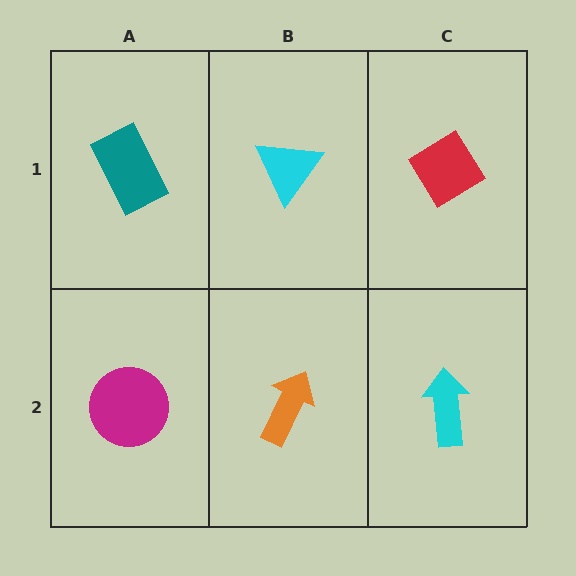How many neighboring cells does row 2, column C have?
2.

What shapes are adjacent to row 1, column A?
A magenta circle (row 2, column A), a cyan triangle (row 1, column B).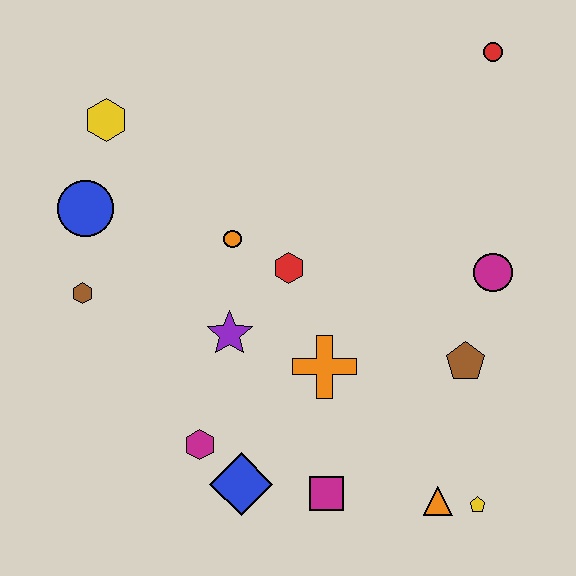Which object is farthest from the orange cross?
The red circle is farthest from the orange cross.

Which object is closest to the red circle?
The magenta circle is closest to the red circle.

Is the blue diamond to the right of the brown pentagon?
No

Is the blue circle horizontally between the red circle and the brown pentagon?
No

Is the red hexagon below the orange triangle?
No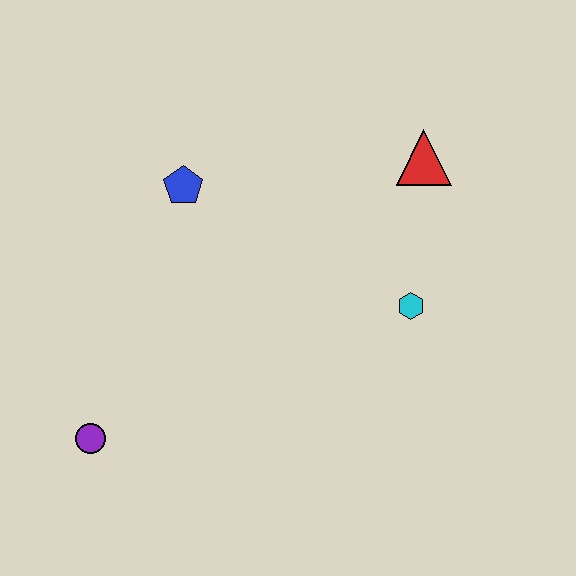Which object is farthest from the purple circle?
The red triangle is farthest from the purple circle.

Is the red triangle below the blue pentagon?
No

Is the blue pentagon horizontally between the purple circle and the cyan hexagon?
Yes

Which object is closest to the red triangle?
The cyan hexagon is closest to the red triangle.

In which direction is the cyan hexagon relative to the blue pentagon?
The cyan hexagon is to the right of the blue pentagon.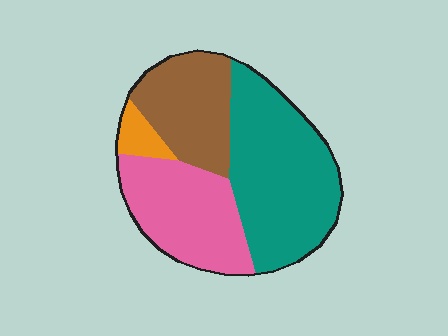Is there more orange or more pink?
Pink.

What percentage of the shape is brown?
Brown takes up between a sixth and a third of the shape.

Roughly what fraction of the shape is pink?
Pink covers about 30% of the shape.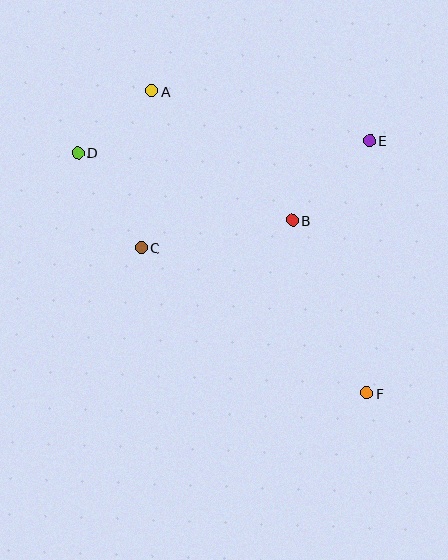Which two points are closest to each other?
Points A and D are closest to each other.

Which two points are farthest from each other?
Points D and F are farthest from each other.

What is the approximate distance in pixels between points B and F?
The distance between B and F is approximately 188 pixels.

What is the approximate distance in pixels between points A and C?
The distance between A and C is approximately 157 pixels.